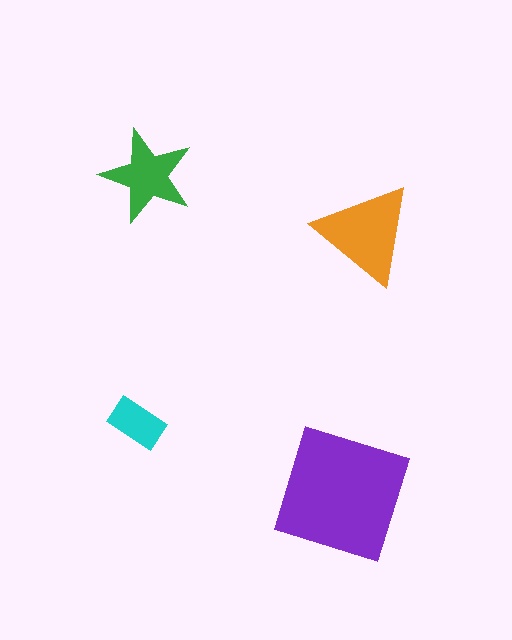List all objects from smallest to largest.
The cyan rectangle, the green star, the orange triangle, the purple square.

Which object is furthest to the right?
The orange triangle is rightmost.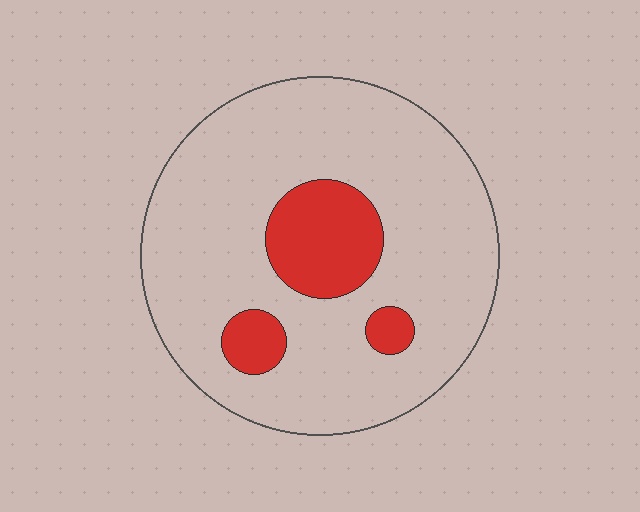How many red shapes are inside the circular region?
3.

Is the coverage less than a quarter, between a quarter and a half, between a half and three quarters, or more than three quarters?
Less than a quarter.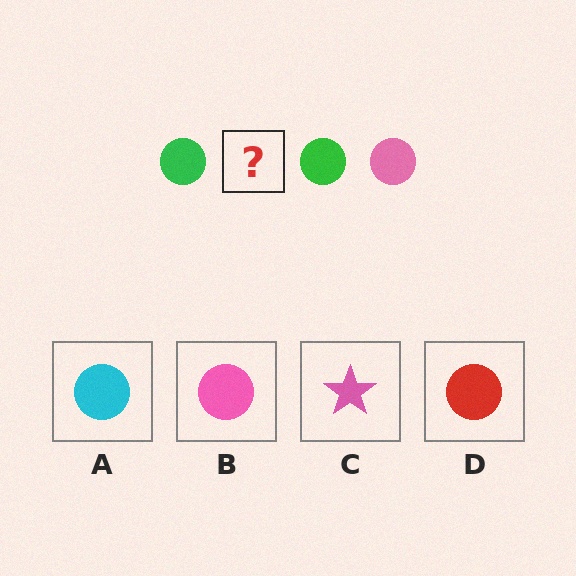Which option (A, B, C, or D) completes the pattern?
B.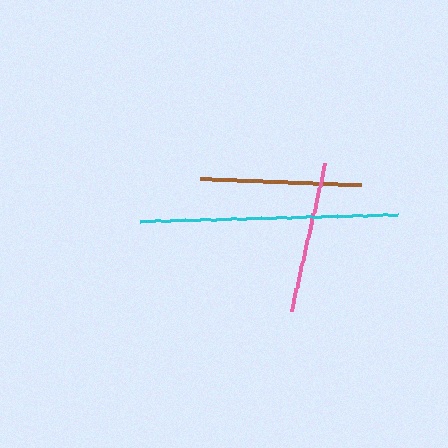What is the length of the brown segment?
The brown segment is approximately 161 pixels long.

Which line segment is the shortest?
The pink line is the shortest at approximately 152 pixels.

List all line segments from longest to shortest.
From longest to shortest: cyan, brown, pink.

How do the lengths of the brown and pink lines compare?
The brown and pink lines are approximately the same length.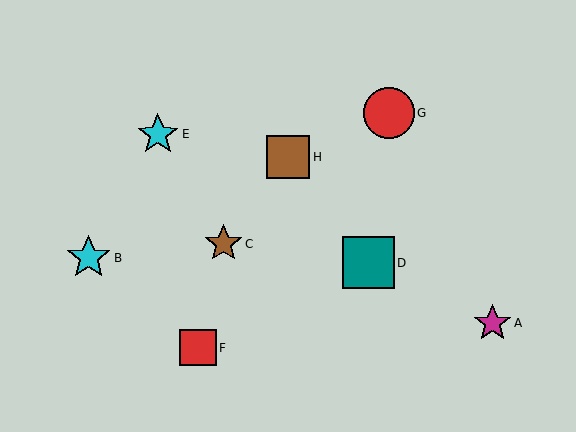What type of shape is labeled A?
Shape A is a magenta star.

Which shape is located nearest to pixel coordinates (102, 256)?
The cyan star (labeled B) at (89, 258) is nearest to that location.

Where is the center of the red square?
The center of the red square is at (198, 348).